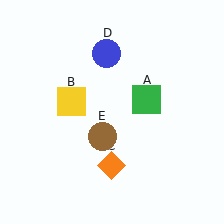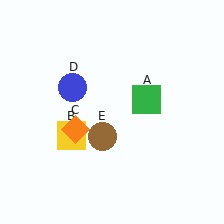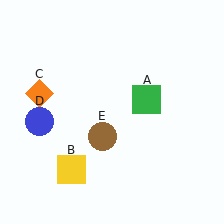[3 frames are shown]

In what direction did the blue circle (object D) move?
The blue circle (object D) moved down and to the left.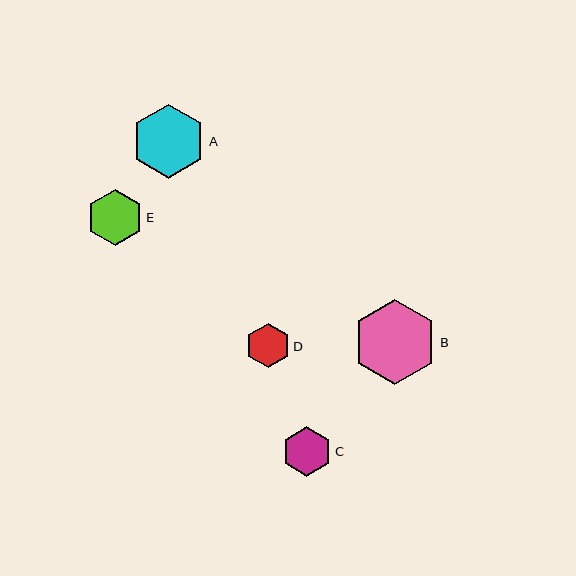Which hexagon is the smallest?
Hexagon D is the smallest with a size of approximately 44 pixels.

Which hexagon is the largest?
Hexagon B is the largest with a size of approximately 85 pixels.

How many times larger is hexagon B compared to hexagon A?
Hexagon B is approximately 1.1 times the size of hexagon A.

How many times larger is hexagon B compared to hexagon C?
Hexagon B is approximately 1.7 times the size of hexagon C.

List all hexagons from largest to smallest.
From largest to smallest: B, A, E, C, D.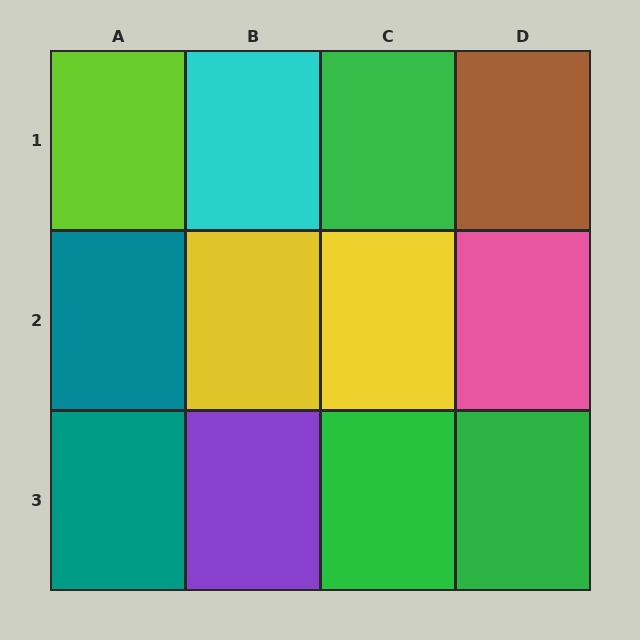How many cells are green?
3 cells are green.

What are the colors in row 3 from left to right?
Teal, purple, green, green.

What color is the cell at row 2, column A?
Teal.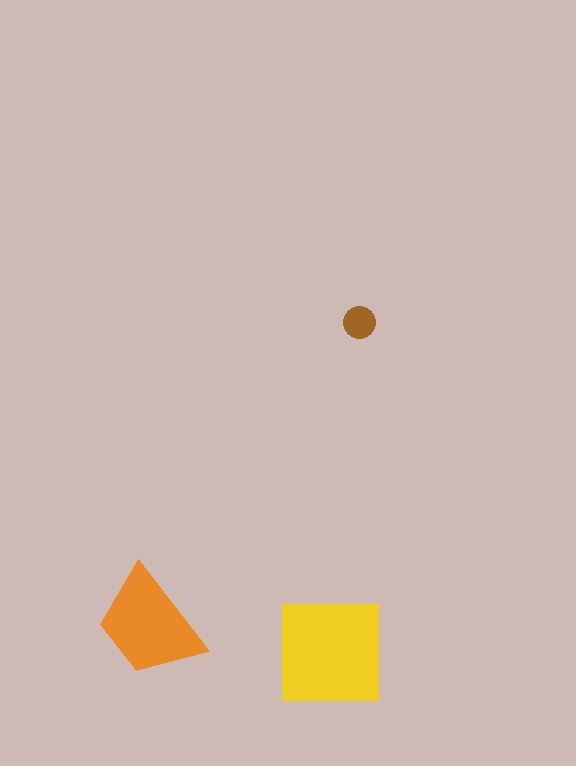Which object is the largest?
The yellow square.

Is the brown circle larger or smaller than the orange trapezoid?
Smaller.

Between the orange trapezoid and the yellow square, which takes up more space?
The yellow square.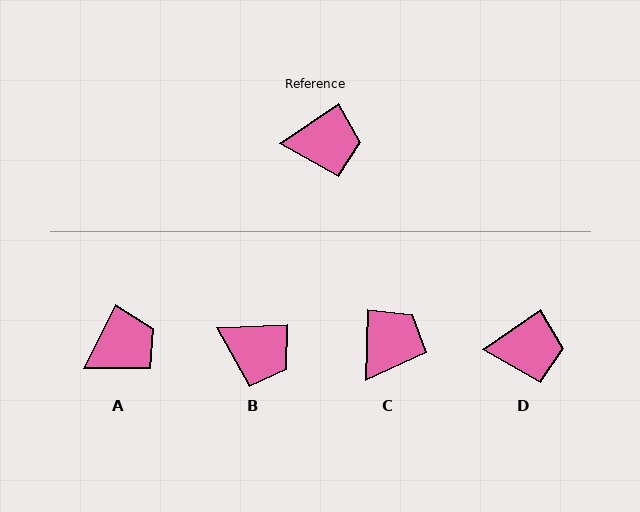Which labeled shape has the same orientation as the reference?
D.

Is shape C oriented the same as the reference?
No, it is off by about 54 degrees.